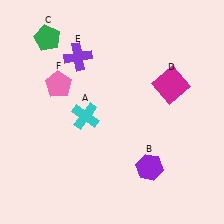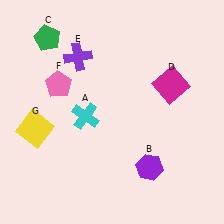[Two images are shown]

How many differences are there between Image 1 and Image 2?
There is 1 difference between the two images.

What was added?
A yellow square (G) was added in Image 2.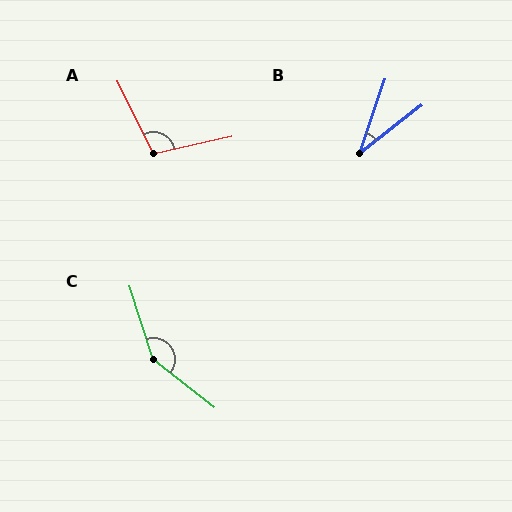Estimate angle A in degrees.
Approximately 103 degrees.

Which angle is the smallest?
B, at approximately 33 degrees.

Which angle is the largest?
C, at approximately 146 degrees.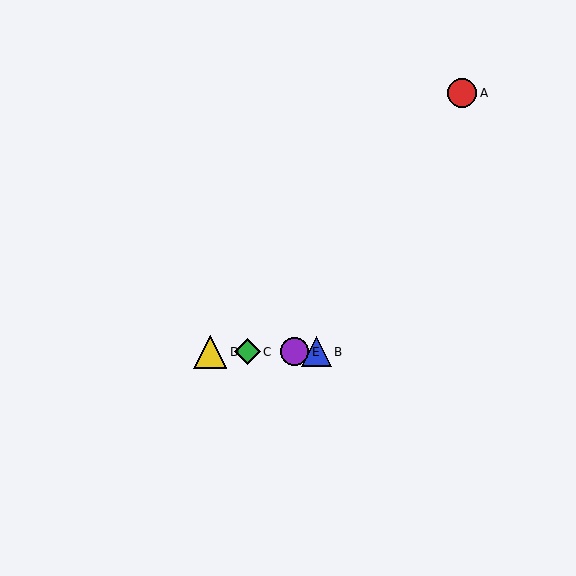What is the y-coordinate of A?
Object A is at y≈93.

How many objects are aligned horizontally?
4 objects (B, C, D, E) are aligned horizontally.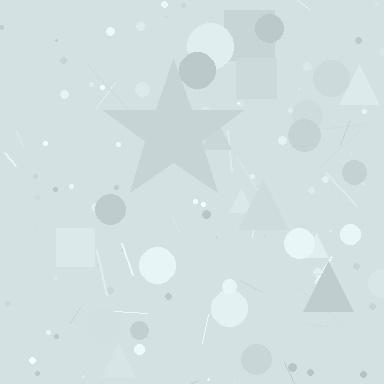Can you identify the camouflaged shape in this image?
The camouflaged shape is a star.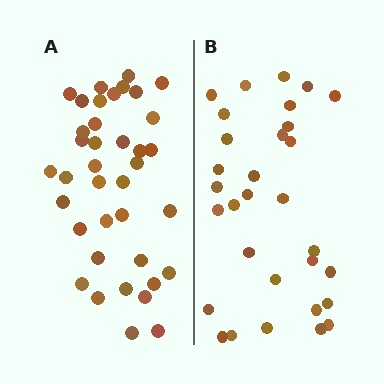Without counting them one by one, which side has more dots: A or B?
Region A (the left region) has more dots.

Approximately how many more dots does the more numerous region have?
Region A has roughly 8 or so more dots than region B.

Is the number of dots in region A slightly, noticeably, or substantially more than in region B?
Region A has only slightly more — the two regions are fairly close. The ratio is roughly 1.2 to 1.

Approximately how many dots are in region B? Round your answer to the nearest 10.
About 30 dots. (The exact count is 31, which rounds to 30.)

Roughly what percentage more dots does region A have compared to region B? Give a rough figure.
About 25% more.